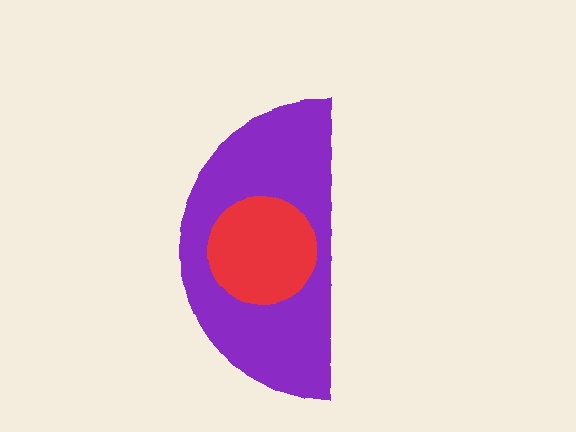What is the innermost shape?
The red circle.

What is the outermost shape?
The purple semicircle.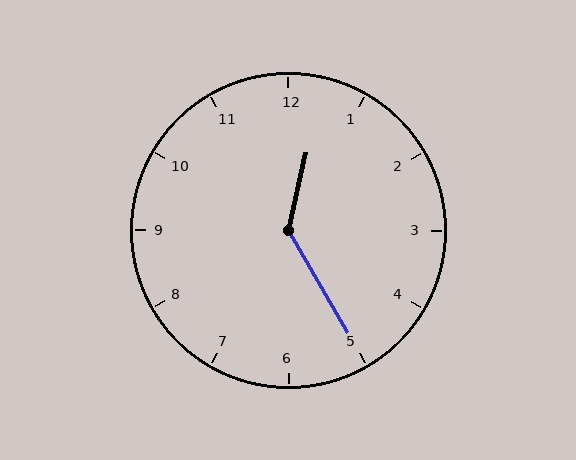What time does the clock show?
12:25.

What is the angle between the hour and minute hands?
Approximately 138 degrees.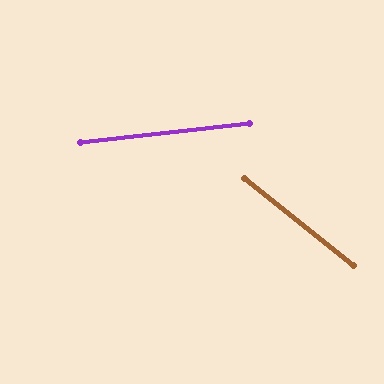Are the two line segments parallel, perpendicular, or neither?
Neither parallel nor perpendicular — they differ by about 45°.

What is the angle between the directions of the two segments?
Approximately 45 degrees.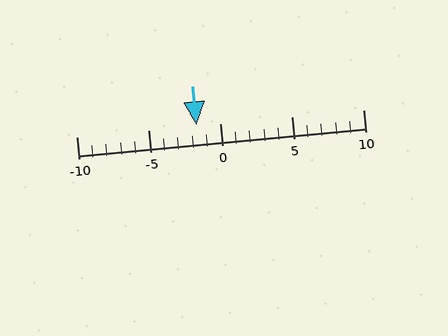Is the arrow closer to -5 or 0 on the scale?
The arrow is closer to 0.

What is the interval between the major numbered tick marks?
The major tick marks are spaced 5 units apart.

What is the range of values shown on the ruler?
The ruler shows values from -10 to 10.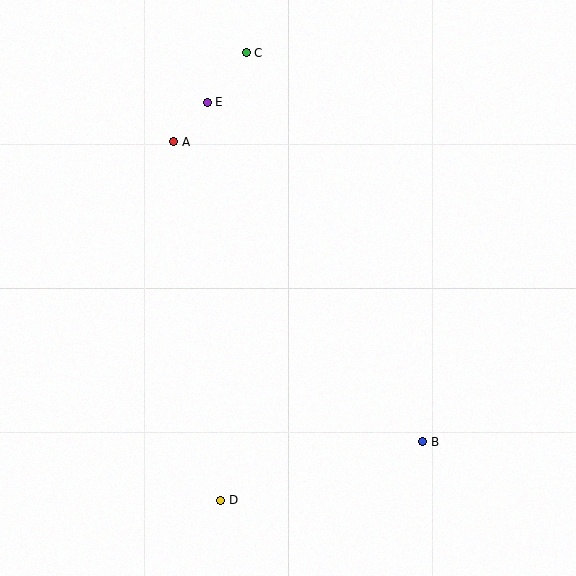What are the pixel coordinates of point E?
Point E is at (207, 102).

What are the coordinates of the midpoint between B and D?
The midpoint between B and D is at (322, 471).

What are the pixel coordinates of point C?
Point C is at (246, 53).